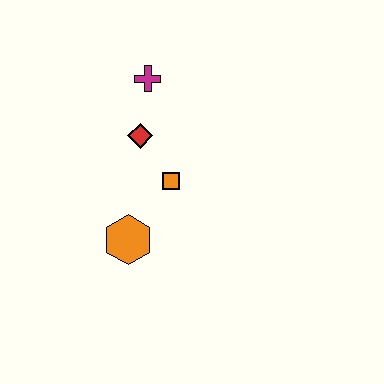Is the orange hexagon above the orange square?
No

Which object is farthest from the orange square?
The magenta cross is farthest from the orange square.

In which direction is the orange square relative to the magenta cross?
The orange square is below the magenta cross.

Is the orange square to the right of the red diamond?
Yes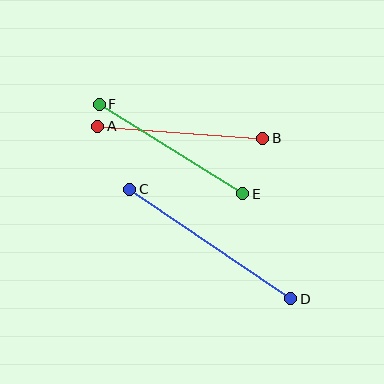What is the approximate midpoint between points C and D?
The midpoint is at approximately (210, 244) pixels.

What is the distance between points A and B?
The distance is approximately 165 pixels.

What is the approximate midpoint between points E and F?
The midpoint is at approximately (171, 149) pixels.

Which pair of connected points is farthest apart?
Points C and D are farthest apart.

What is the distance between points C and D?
The distance is approximately 195 pixels.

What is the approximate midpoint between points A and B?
The midpoint is at approximately (180, 132) pixels.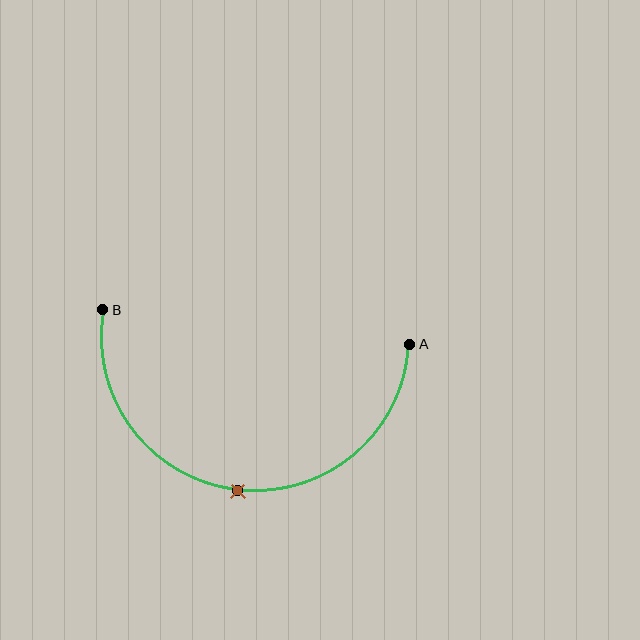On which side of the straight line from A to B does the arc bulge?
The arc bulges below the straight line connecting A and B.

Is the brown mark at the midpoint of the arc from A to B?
Yes. The brown mark lies on the arc at equal arc-length from both A and B — it is the arc midpoint.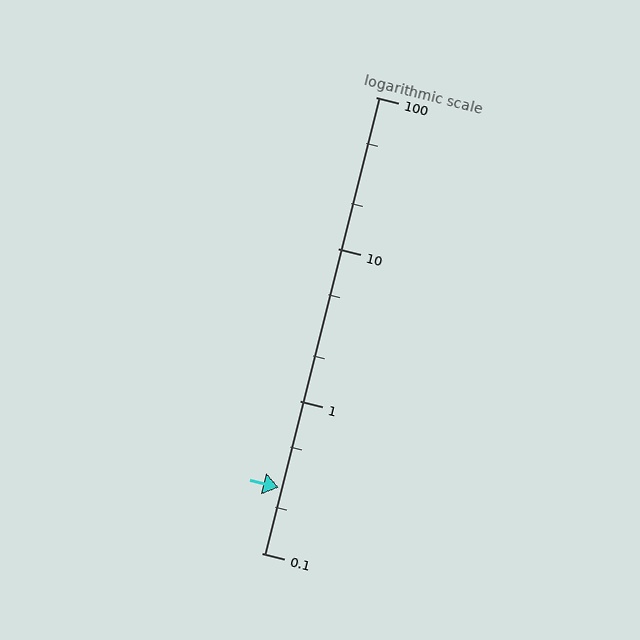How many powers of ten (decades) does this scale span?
The scale spans 3 decades, from 0.1 to 100.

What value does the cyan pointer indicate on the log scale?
The pointer indicates approximately 0.27.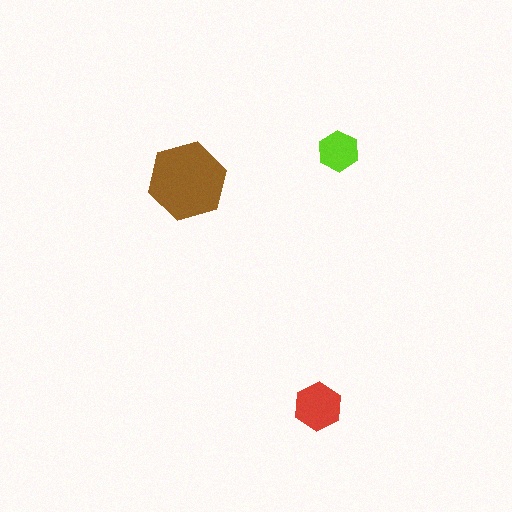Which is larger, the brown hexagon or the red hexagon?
The brown one.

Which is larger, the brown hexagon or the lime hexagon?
The brown one.